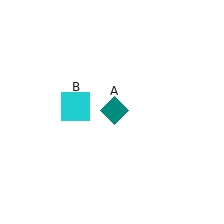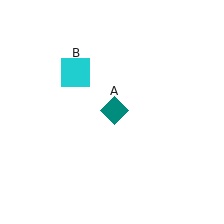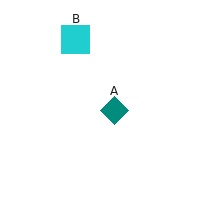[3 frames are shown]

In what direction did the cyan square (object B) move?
The cyan square (object B) moved up.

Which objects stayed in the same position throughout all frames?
Teal diamond (object A) remained stationary.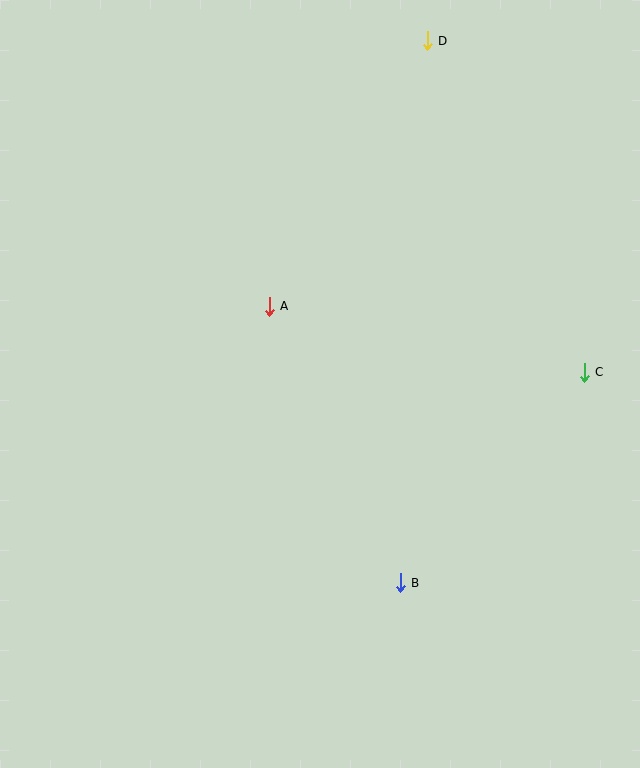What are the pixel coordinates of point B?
Point B is at (400, 583).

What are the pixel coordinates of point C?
Point C is at (584, 372).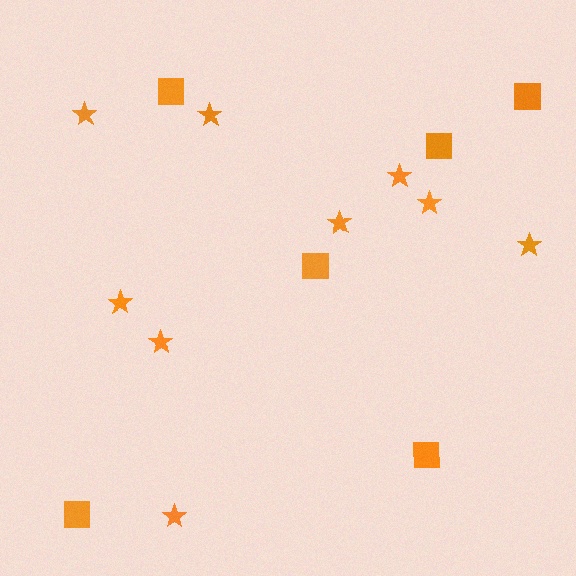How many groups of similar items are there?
There are 2 groups: one group of squares (6) and one group of stars (9).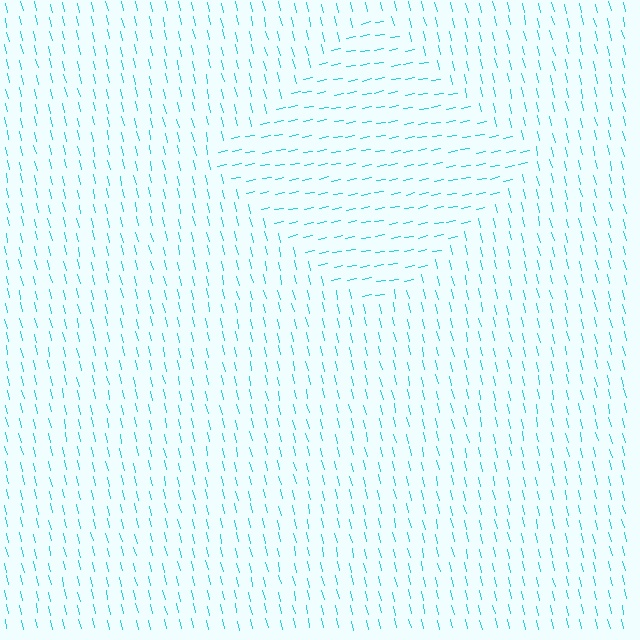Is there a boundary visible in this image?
Yes, there is a texture boundary formed by a change in line orientation.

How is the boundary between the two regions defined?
The boundary is defined purely by a change in line orientation (approximately 88 degrees difference). All lines are the same color and thickness.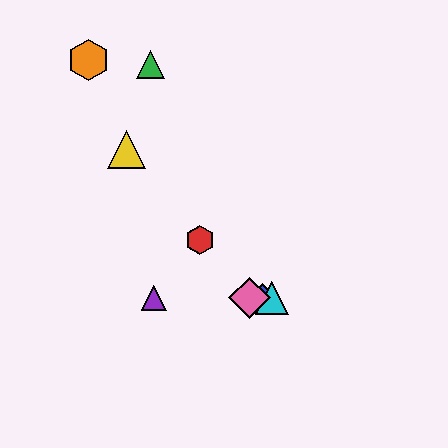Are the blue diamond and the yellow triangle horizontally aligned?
No, the blue diamond is at y≈298 and the yellow triangle is at y≈149.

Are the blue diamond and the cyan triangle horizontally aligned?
Yes, both are at y≈298.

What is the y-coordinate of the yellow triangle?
The yellow triangle is at y≈149.